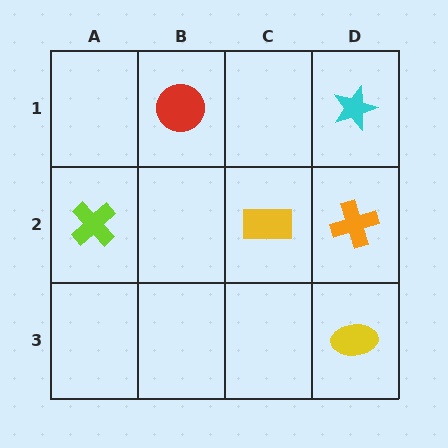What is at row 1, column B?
A red circle.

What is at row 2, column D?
An orange cross.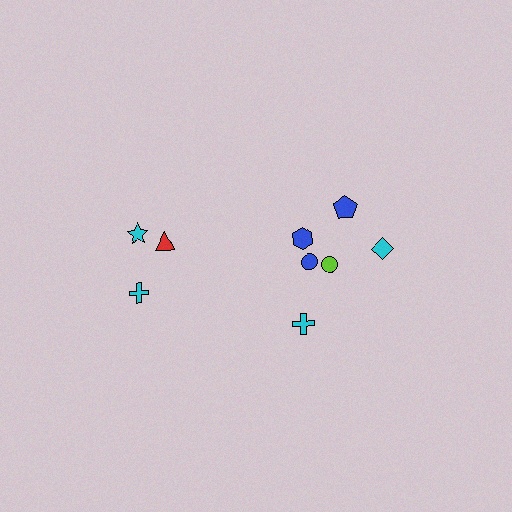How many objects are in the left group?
There are 3 objects.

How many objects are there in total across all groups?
There are 9 objects.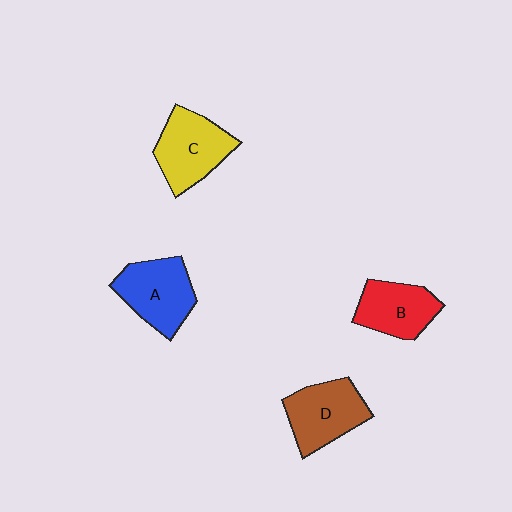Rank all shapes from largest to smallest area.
From largest to smallest: C (yellow), A (blue), D (brown), B (red).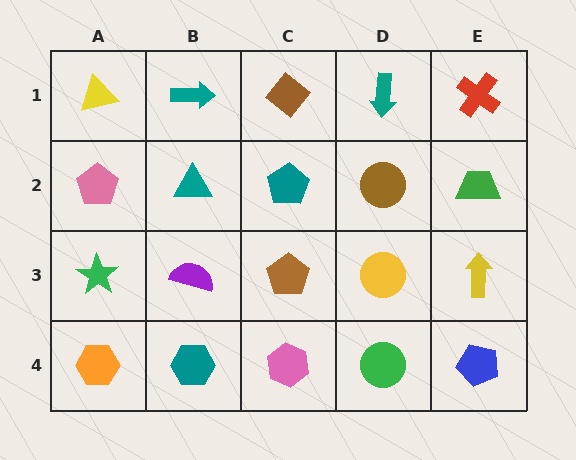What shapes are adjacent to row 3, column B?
A teal triangle (row 2, column B), a teal hexagon (row 4, column B), a green star (row 3, column A), a brown pentagon (row 3, column C).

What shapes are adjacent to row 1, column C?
A teal pentagon (row 2, column C), a teal arrow (row 1, column B), a teal arrow (row 1, column D).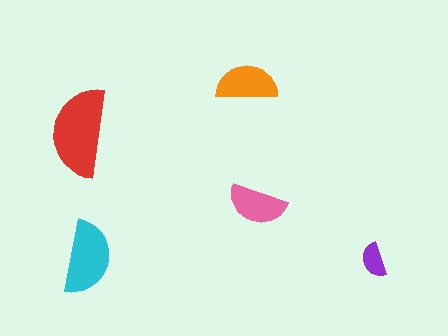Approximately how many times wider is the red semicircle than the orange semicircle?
About 1.5 times wider.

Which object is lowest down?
The purple semicircle is bottommost.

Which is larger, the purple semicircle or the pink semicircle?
The pink one.